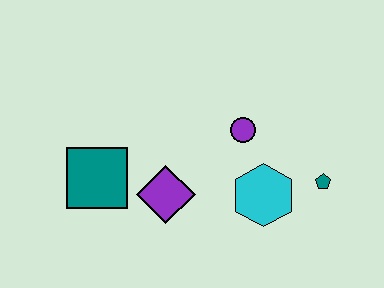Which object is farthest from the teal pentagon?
The teal square is farthest from the teal pentagon.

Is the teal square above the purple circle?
No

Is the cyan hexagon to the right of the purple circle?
Yes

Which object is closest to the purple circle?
The cyan hexagon is closest to the purple circle.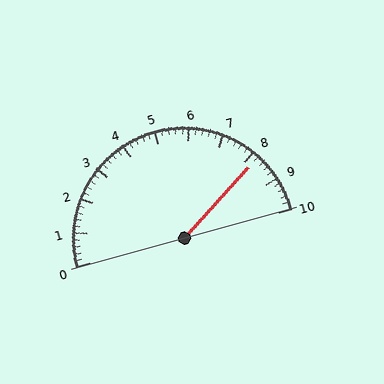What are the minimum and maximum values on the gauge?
The gauge ranges from 0 to 10.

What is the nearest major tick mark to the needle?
The nearest major tick mark is 8.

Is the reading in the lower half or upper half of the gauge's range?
The reading is in the upper half of the range (0 to 10).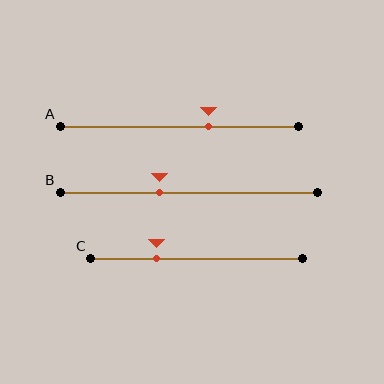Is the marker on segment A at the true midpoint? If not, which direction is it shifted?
No, the marker on segment A is shifted to the right by about 13% of the segment length.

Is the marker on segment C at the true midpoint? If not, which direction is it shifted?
No, the marker on segment C is shifted to the left by about 19% of the segment length.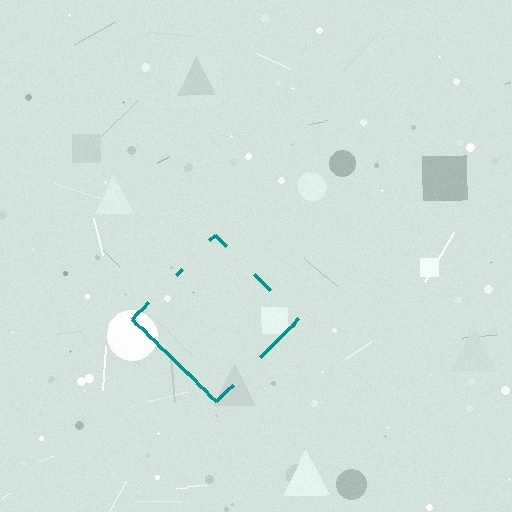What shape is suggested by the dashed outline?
The dashed outline suggests a diamond.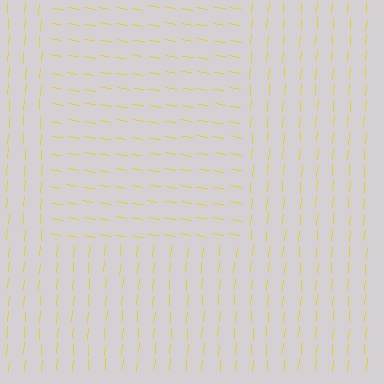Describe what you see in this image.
The image is filled with small yellow line segments. A rectangle region in the image has lines oriented differently from the surrounding lines, creating a visible texture boundary.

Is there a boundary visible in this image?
Yes, there is a texture boundary formed by a change in line orientation.